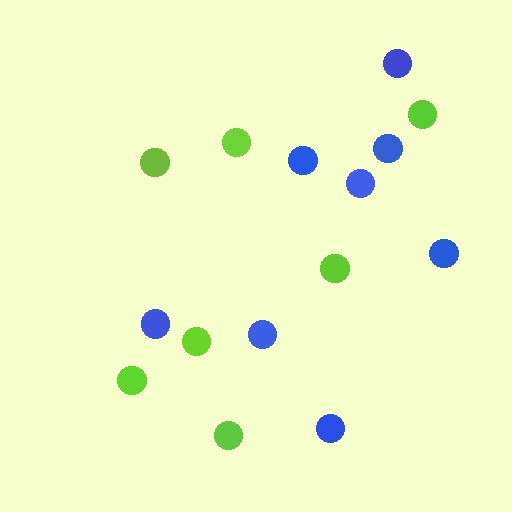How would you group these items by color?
There are 2 groups: one group of lime circles (7) and one group of blue circles (8).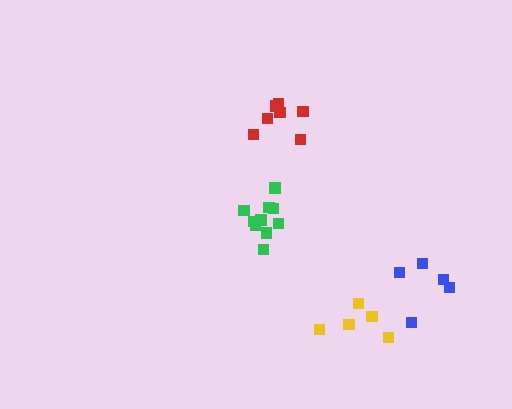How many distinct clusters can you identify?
There are 4 distinct clusters.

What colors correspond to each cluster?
The clusters are colored: yellow, green, blue, red.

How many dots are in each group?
Group 1: 5 dots, Group 2: 10 dots, Group 3: 5 dots, Group 4: 7 dots (27 total).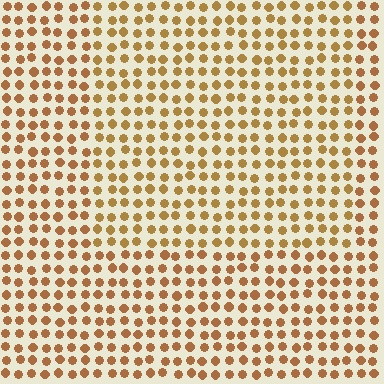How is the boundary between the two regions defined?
The boundary is defined purely by a slight shift in hue (about 15 degrees). Spacing, size, and orientation are identical on both sides.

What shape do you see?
I see a rectangle.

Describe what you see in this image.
The image is filled with small brown elements in a uniform arrangement. A rectangle-shaped region is visible where the elements are tinted to a slightly different hue, forming a subtle color boundary.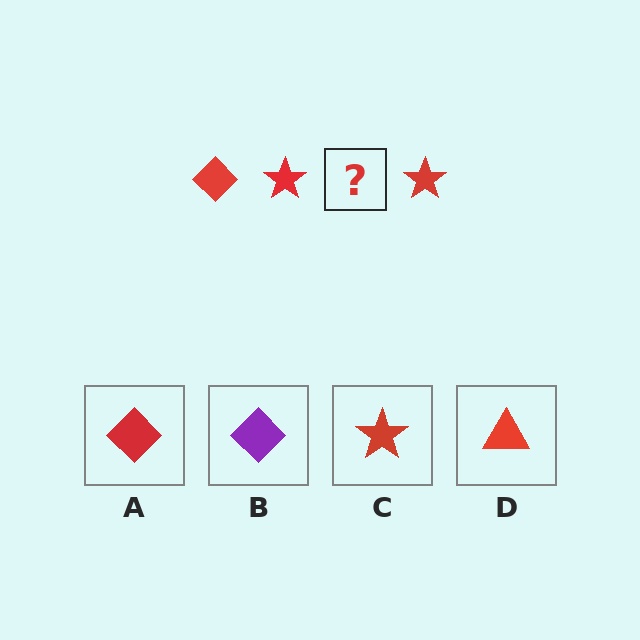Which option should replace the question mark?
Option A.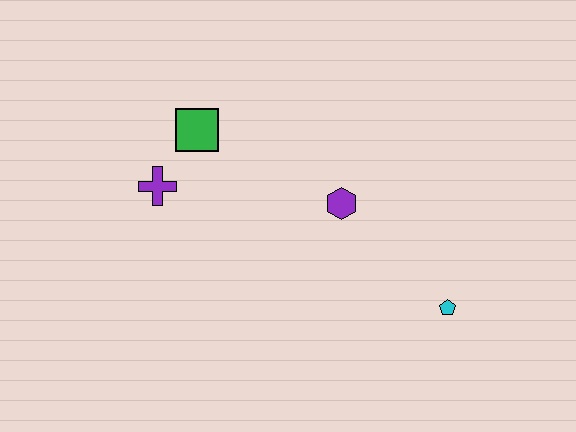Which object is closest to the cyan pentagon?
The purple hexagon is closest to the cyan pentagon.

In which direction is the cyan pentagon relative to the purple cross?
The cyan pentagon is to the right of the purple cross.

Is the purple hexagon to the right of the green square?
Yes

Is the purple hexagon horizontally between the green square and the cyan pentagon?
Yes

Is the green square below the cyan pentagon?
No